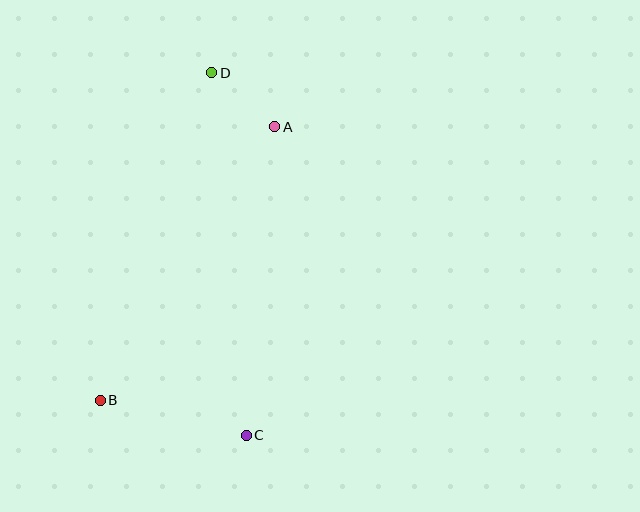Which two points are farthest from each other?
Points C and D are farthest from each other.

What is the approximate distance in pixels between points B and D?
The distance between B and D is approximately 346 pixels.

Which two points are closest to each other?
Points A and D are closest to each other.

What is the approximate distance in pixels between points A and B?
The distance between A and B is approximately 325 pixels.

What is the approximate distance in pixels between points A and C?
The distance between A and C is approximately 310 pixels.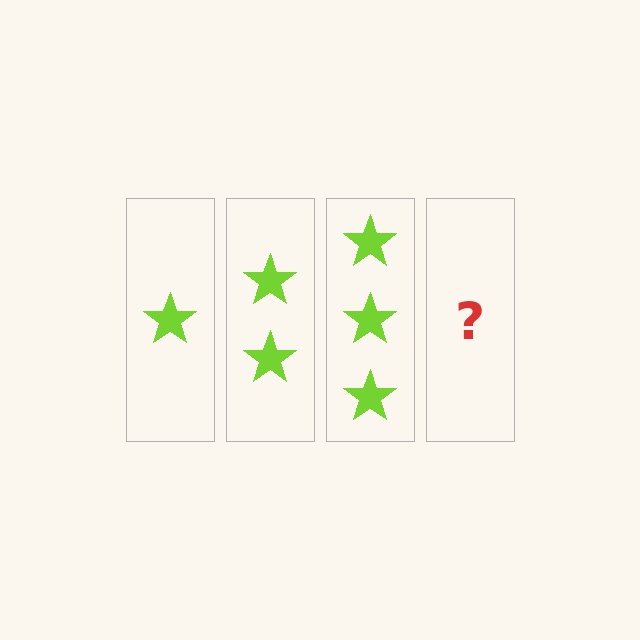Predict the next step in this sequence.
The next step is 4 stars.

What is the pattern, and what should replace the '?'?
The pattern is that each step adds one more star. The '?' should be 4 stars.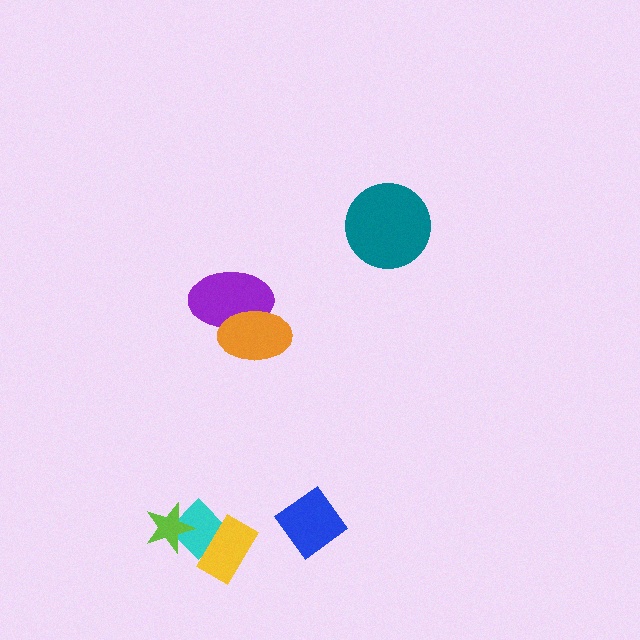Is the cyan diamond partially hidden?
Yes, it is partially covered by another shape.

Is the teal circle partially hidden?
No, no other shape covers it.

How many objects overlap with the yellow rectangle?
1 object overlaps with the yellow rectangle.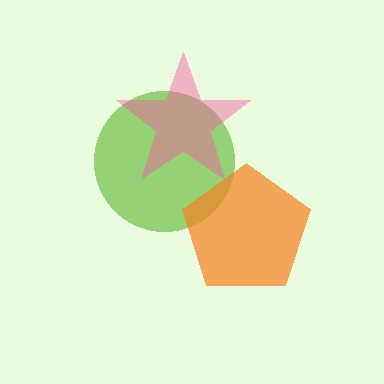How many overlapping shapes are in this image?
There are 3 overlapping shapes in the image.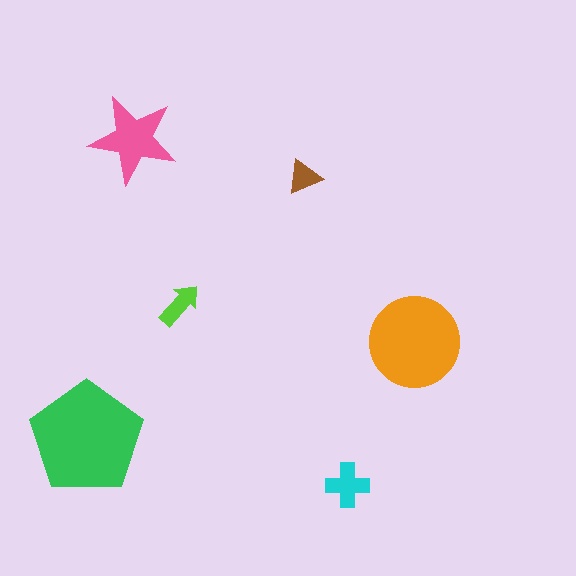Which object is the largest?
The green pentagon.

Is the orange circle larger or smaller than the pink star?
Larger.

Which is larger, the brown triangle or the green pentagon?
The green pentagon.